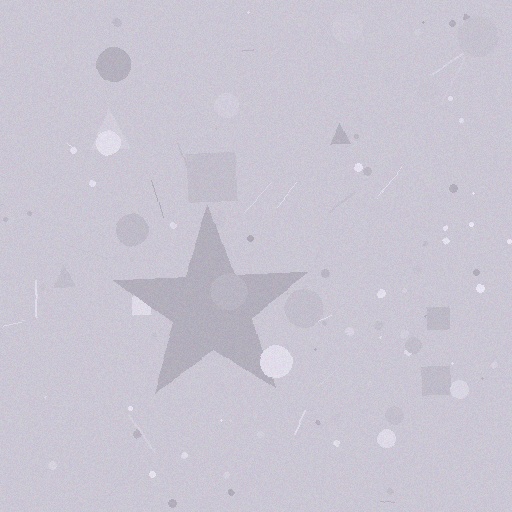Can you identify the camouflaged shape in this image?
The camouflaged shape is a star.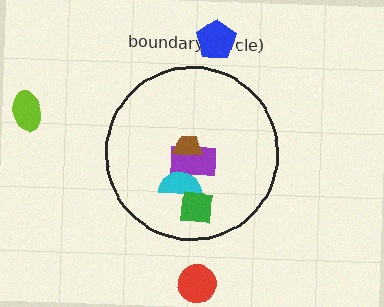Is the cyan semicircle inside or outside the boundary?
Inside.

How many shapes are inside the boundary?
4 inside, 3 outside.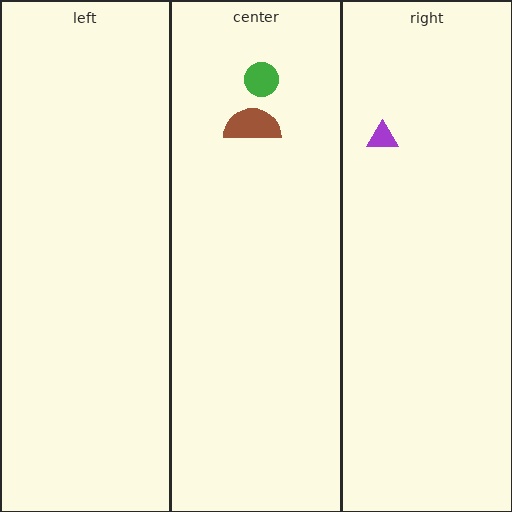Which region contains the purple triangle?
The right region.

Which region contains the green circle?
The center region.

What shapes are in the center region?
The green circle, the brown semicircle.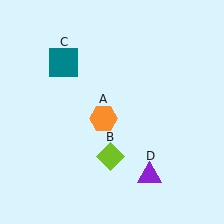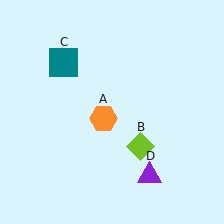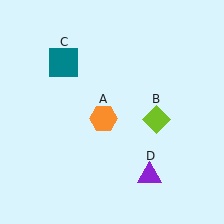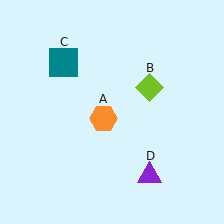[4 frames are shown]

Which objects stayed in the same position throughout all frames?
Orange hexagon (object A) and teal square (object C) and purple triangle (object D) remained stationary.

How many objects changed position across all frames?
1 object changed position: lime diamond (object B).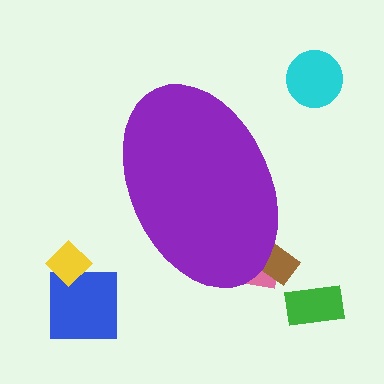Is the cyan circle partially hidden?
No, the cyan circle is fully visible.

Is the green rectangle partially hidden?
No, the green rectangle is fully visible.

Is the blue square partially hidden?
No, the blue square is fully visible.